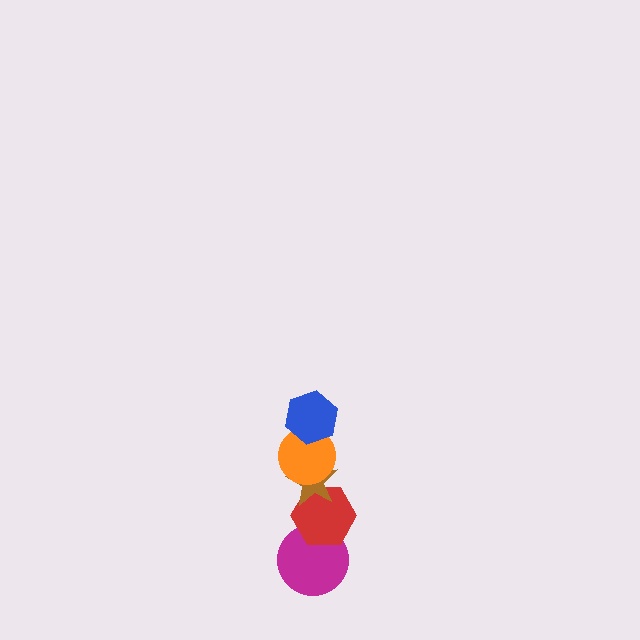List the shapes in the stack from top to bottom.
From top to bottom: the blue hexagon, the orange circle, the brown star, the red hexagon, the magenta circle.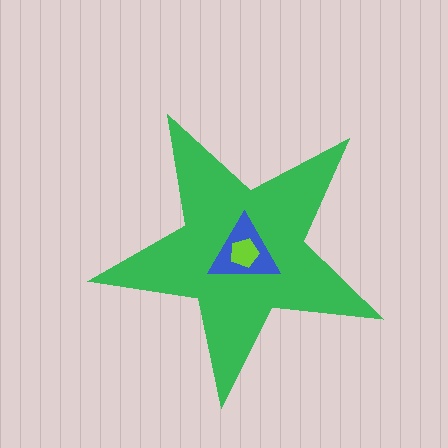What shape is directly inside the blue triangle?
The lime pentagon.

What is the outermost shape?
The green star.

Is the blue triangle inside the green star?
Yes.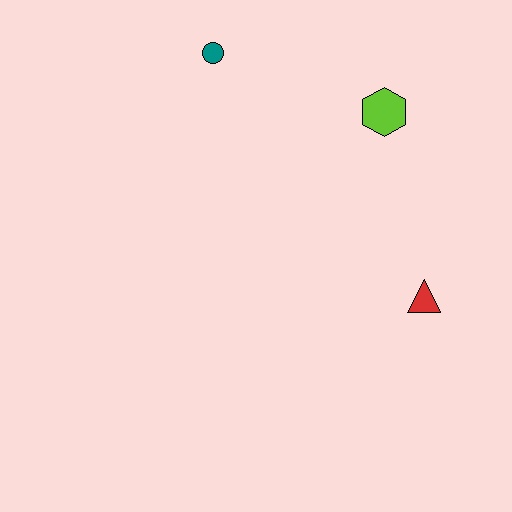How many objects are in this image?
There are 3 objects.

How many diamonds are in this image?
There are no diamonds.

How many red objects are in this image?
There is 1 red object.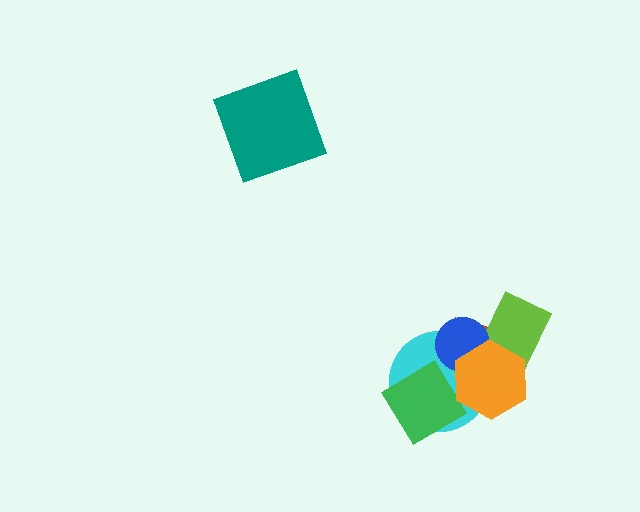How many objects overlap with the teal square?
0 objects overlap with the teal square.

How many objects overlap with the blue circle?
4 objects overlap with the blue circle.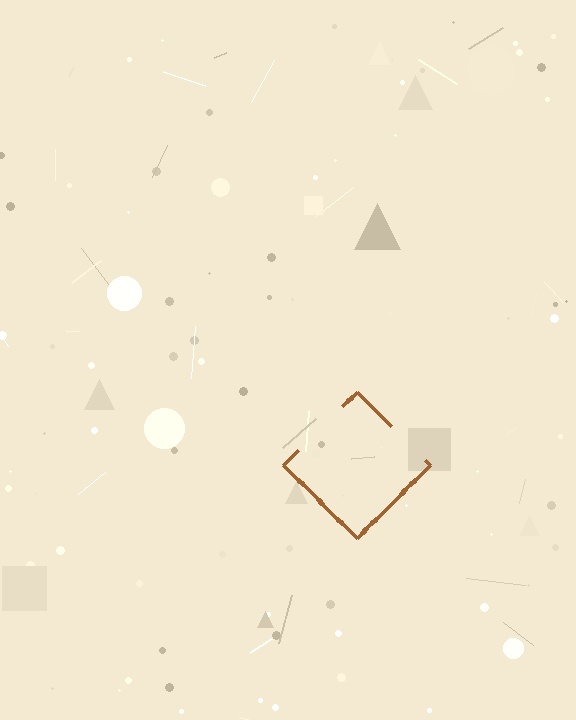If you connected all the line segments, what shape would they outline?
They would outline a diamond.